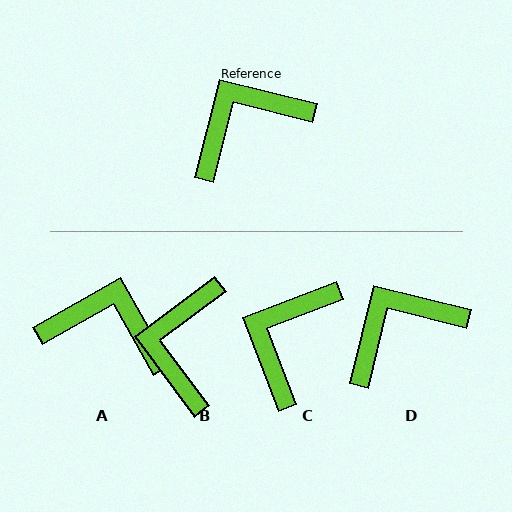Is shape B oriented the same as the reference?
No, it is off by about 50 degrees.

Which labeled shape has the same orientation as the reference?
D.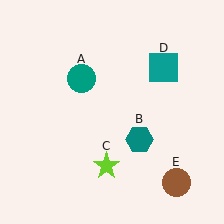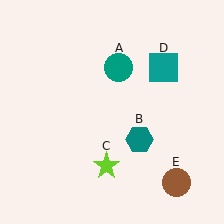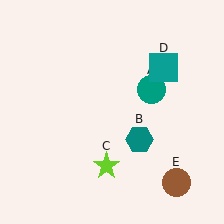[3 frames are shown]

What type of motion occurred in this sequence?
The teal circle (object A) rotated clockwise around the center of the scene.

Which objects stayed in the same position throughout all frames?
Teal hexagon (object B) and lime star (object C) and teal square (object D) and brown circle (object E) remained stationary.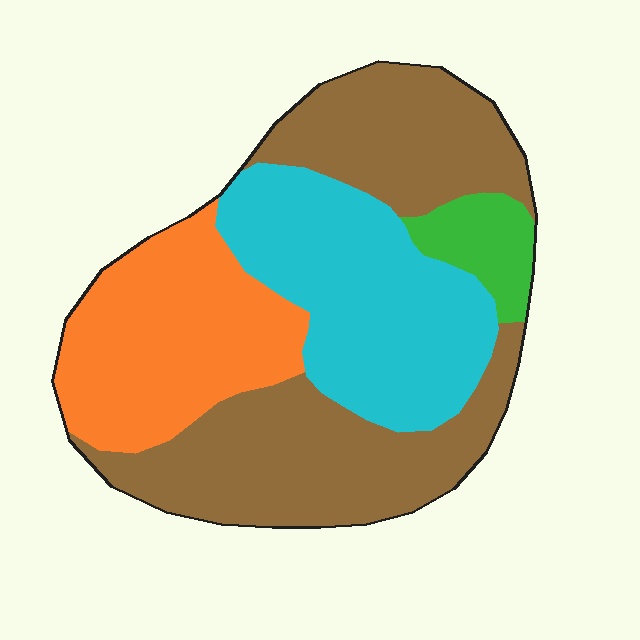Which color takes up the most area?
Brown, at roughly 40%.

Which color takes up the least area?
Green, at roughly 5%.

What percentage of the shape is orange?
Orange covers 24% of the shape.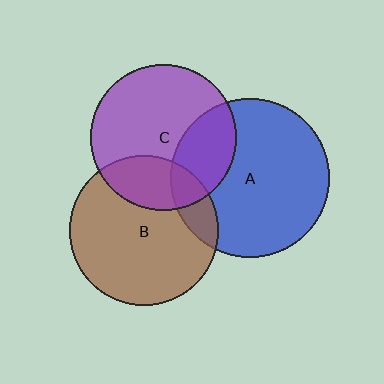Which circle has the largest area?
Circle A (blue).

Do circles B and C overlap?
Yes.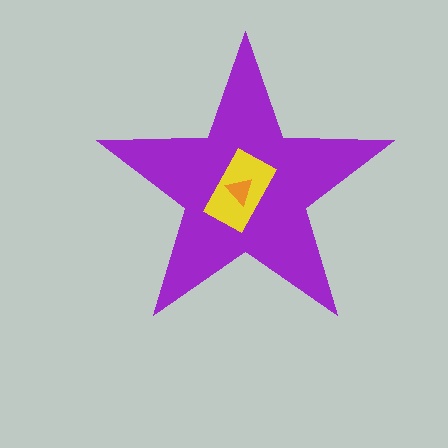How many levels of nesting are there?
3.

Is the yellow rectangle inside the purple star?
Yes.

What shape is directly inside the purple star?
The yellow rectangle.